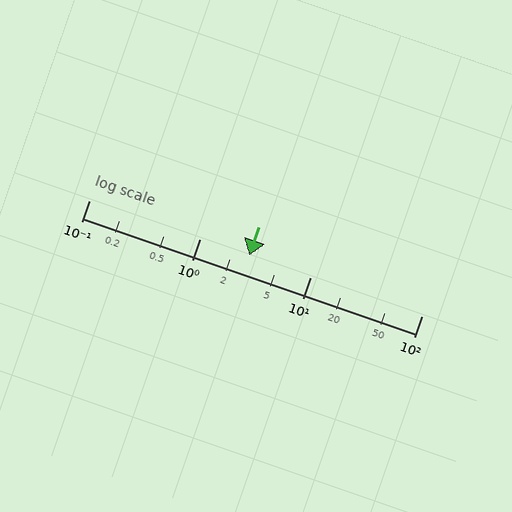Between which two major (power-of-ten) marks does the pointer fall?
The pointer is between 1 and 10.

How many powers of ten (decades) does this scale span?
The scale spans 3 decades, from 0.1 to 100.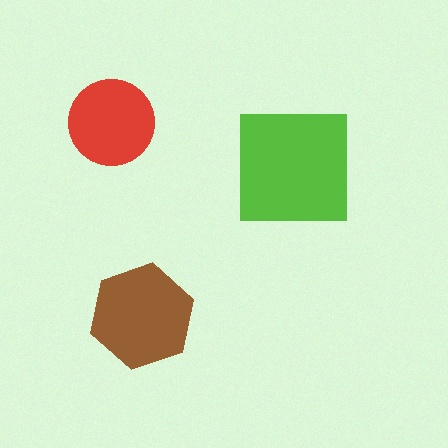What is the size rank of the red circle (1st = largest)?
3rd.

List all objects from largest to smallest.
The lime square, the brown hexagon, the red circle.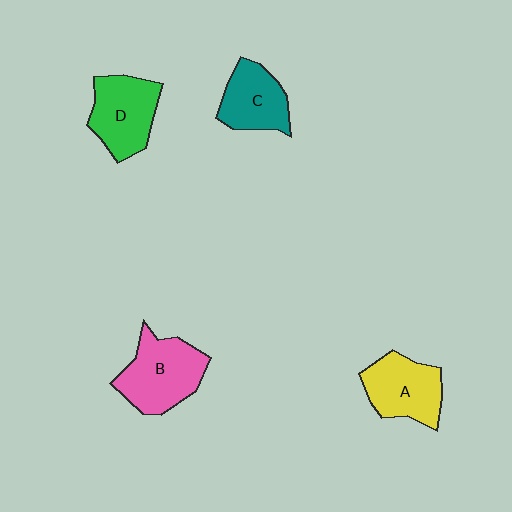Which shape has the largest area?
Shape B (pink).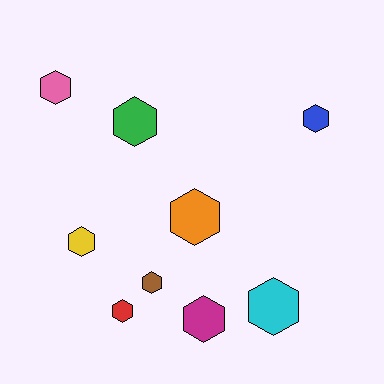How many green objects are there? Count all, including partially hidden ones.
There is 1 green object.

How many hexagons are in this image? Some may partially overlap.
There are 9 hexagons.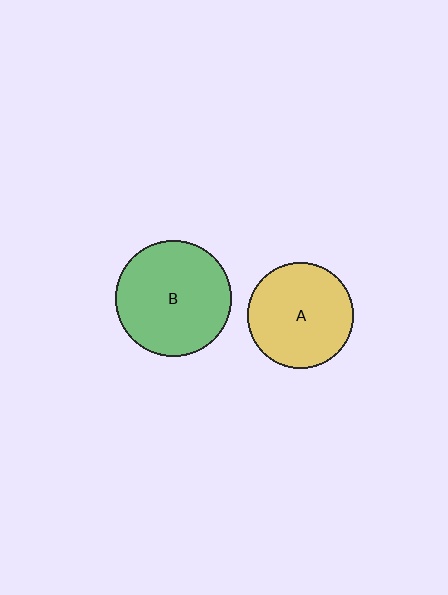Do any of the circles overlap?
No, none of the circles overlap.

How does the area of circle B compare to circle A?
Approximately 1.2 times.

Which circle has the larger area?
Circle B (green).